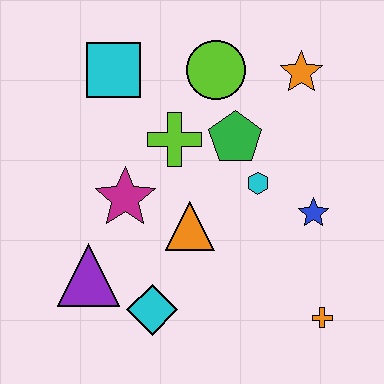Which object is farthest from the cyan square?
The orange cross is farthest from the cyan square.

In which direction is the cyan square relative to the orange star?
The cyan square is to the left of the orange star.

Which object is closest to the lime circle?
The green pentagon is closest to the lime circle.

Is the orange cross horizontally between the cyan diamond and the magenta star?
No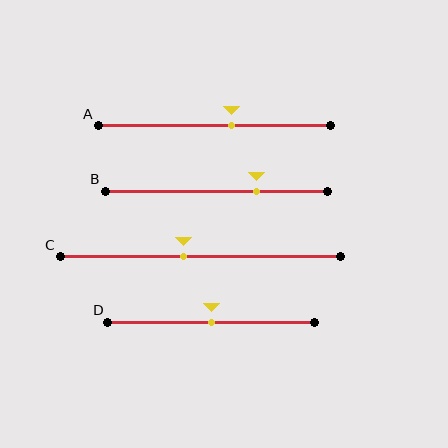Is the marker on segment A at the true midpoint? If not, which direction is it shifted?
No, the marker on segment A is shifted to the right by about 7% of the segment length.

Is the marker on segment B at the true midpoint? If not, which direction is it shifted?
No, the marker on segment B is shifted to the right by about 18% of the segment length.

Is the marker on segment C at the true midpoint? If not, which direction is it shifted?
No, the marker on segment C is shifted to the left by about 6% of the segment length.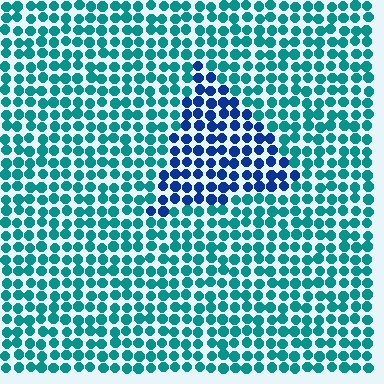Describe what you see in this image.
The image is filled with small teal elements in a uniform arrangement. A triangle-shaped region is visible where the elements are tinted to a slightly different hue, forming a subtle color boundary.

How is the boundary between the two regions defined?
The boundary is defined purely by a slight shift in hue (about 46 degrees). Spacing, size, and orientation are identical on both sides.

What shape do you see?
I see a triangle.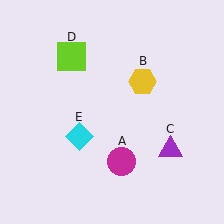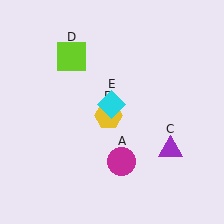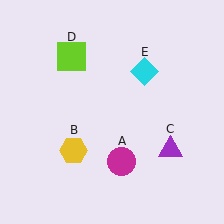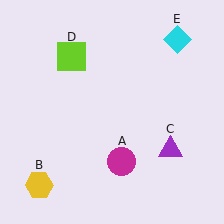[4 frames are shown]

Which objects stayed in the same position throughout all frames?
Magenta circle (object A) and purple triangle (object C) and lime square (object D) remained stationary.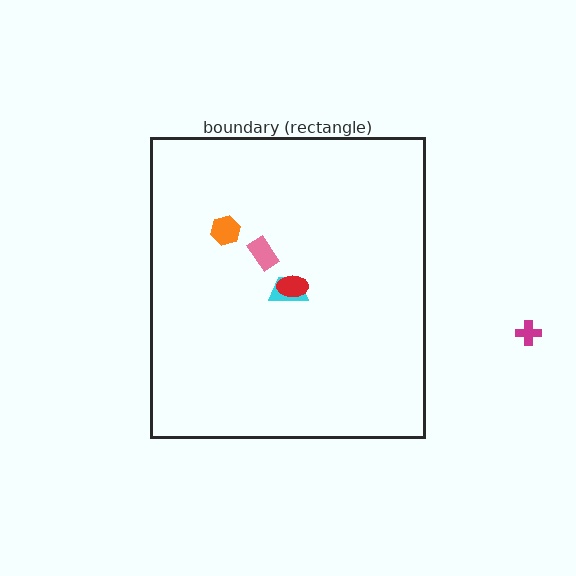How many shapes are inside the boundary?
4 inside, 1 outside.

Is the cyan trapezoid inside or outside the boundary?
Inside.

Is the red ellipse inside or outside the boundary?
Inside.